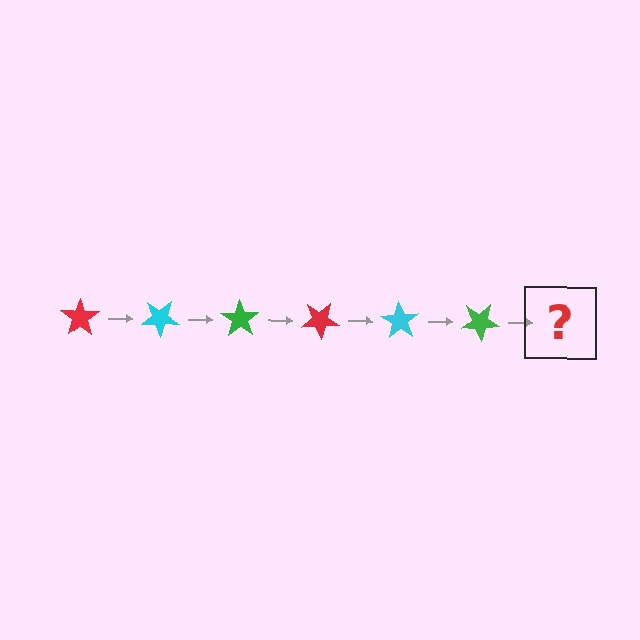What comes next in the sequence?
The next element should be a red star, rotated 210 degrees from the start.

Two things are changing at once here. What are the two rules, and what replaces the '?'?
The two rules are that it rotates 35 degrees each step and the color cycles through red, cyan, and green. The '?' should be a red star, rotated 210 degrees from the start.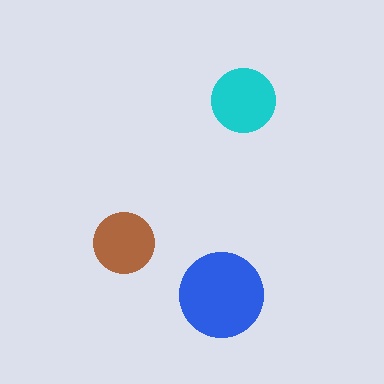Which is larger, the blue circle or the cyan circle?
The blue one.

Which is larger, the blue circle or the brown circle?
The blue one.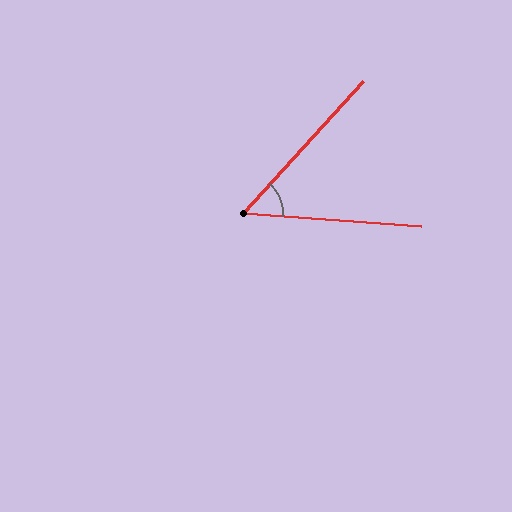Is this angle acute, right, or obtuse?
It is acute.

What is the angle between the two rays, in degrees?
Approximately 52 degrees.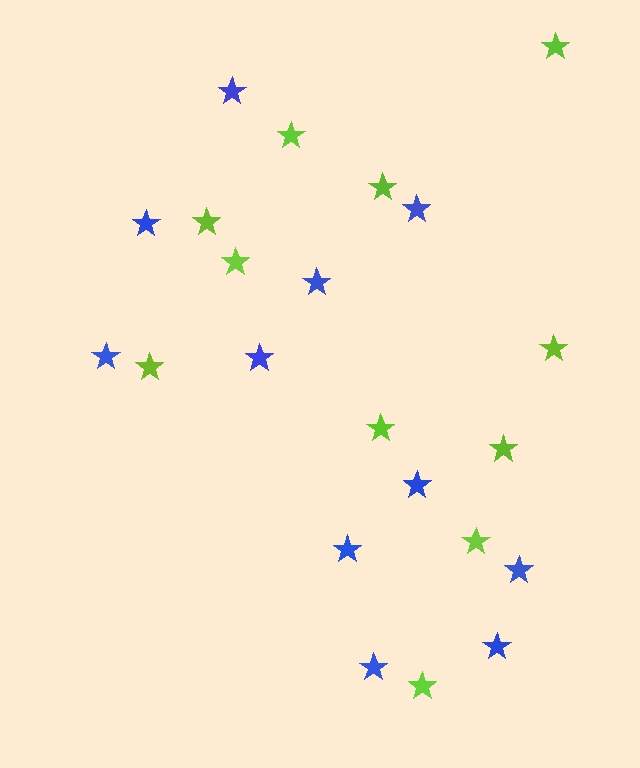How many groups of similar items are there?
There are 2 groups: one group of lime stars (11) and one group of blue stars (11).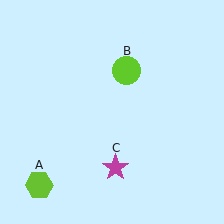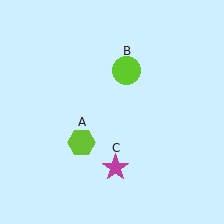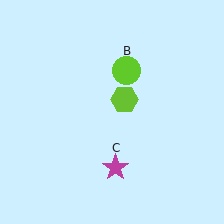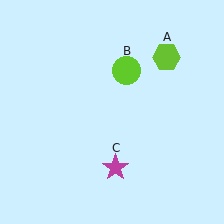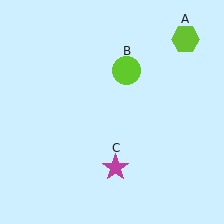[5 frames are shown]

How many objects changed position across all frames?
1 object changed position: lime hexagon (object A).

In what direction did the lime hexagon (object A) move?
The lime hexagon (object A) moved up and to the right.